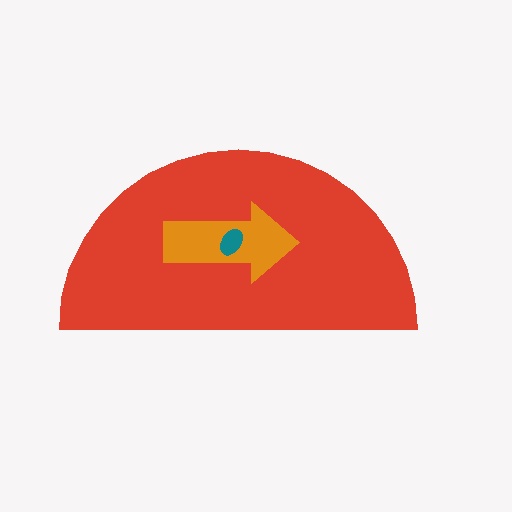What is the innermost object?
The teal ellipse.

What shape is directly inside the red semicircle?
The orange arrow.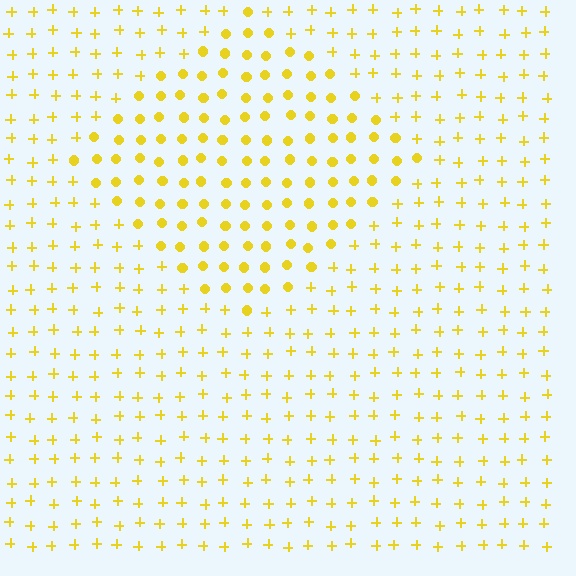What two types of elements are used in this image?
The image uses circles inside the diamond region and plus signs outside it.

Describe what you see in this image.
The image is filled with small yellow elements arranged in a uniform grid. A diamond-shaped region contains circles, while the surrounding area contains plus signs. The boundary is defined purely by the change in element shape.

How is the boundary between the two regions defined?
The boundary is defined by a change in element shape: circles inside vs. plus signs outside. All elements share the same color and spacing.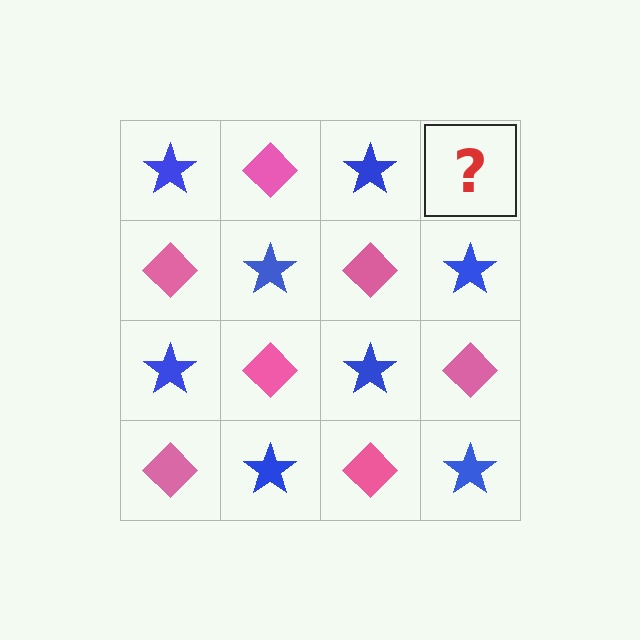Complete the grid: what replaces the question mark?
The question mark should be replaced with a pink diamond.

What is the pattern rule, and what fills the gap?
The rule is that it alternates blue star and pink diamond in a checkerboard pattern. The gap should be filled with a pink diamond.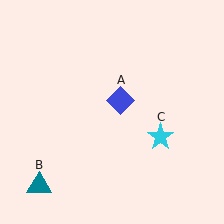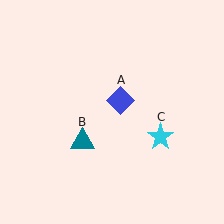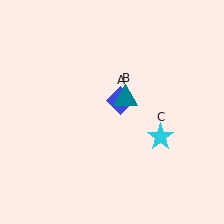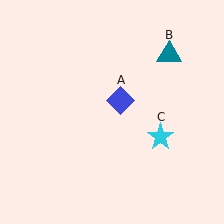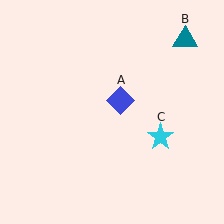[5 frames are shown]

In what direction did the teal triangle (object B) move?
The teal triangle (object B) moved up and to the right.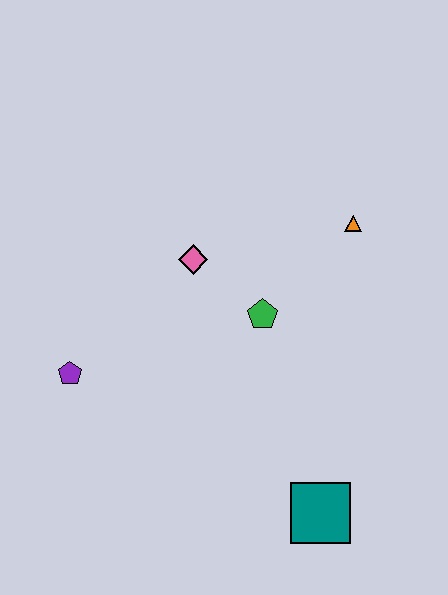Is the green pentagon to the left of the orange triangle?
Yes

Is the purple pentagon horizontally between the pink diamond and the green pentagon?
No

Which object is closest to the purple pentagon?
The pink diamond is closest to the purple pentagon.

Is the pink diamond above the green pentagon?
Yes